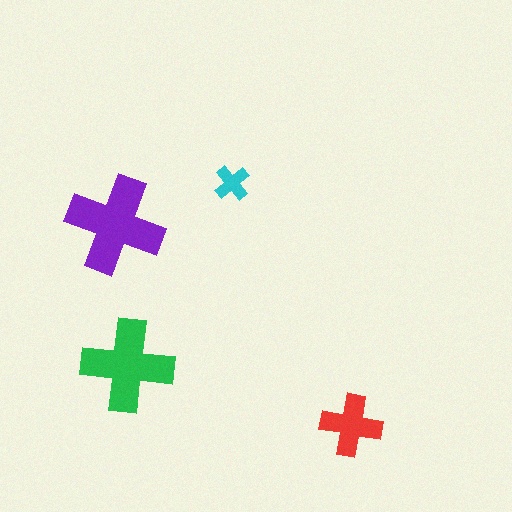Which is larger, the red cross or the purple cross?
The purple one.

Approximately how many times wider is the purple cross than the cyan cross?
About 2.5 times wider.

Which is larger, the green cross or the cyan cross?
The green one.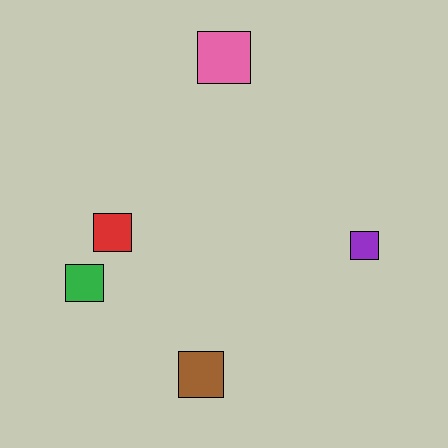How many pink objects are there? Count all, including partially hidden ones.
There is 1 pink object.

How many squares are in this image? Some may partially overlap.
There are 5 squares.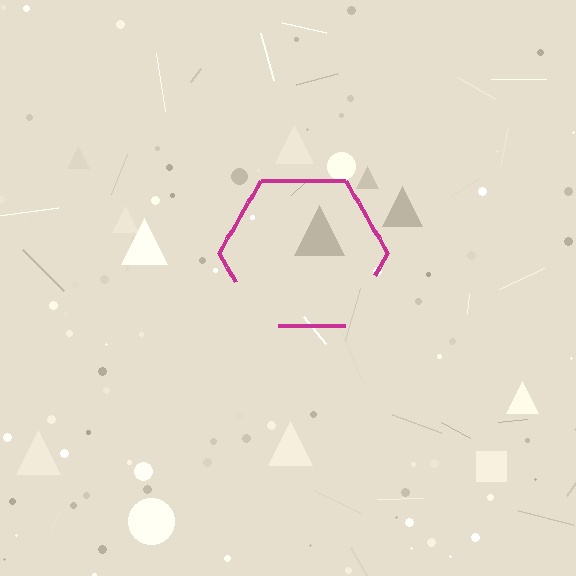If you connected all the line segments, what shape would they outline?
They would outline a hexagon.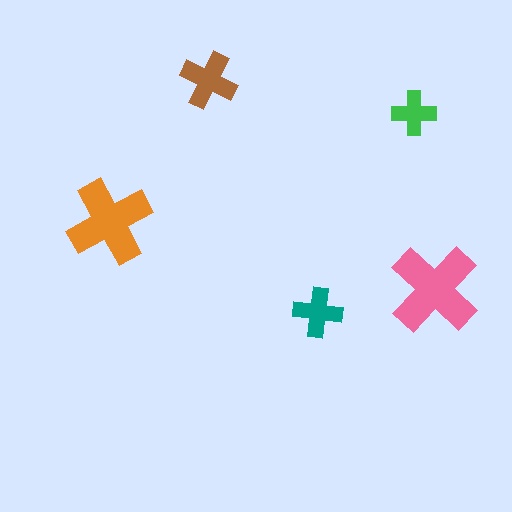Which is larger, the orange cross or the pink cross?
The pink one.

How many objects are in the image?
There are 5 objects in the image.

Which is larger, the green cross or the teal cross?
The teal one.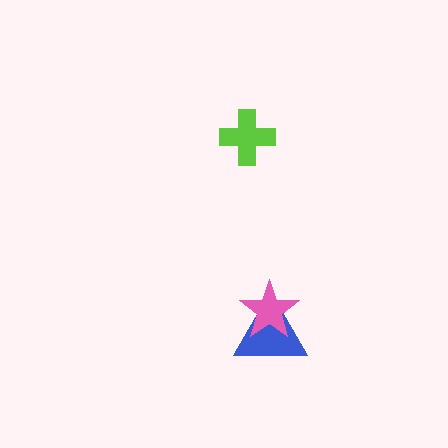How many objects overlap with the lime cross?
0 objects overlap with the lime cross.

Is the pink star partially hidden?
No, no other shape covers it.